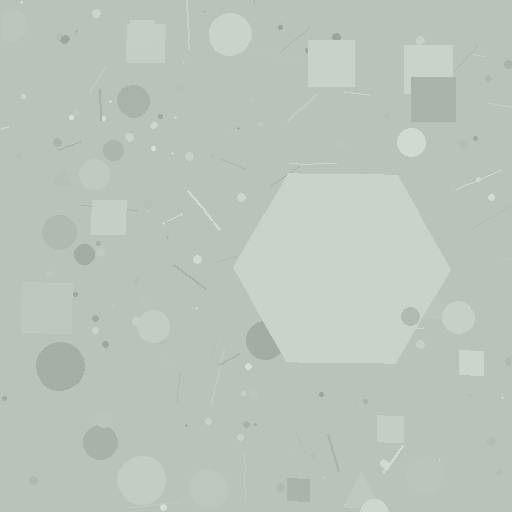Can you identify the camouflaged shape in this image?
The camouflaged shape is a hexagon.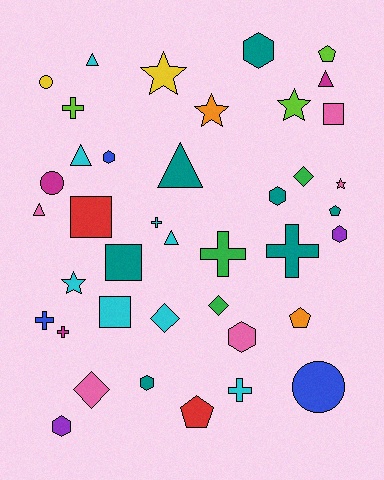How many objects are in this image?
There are 40 objects.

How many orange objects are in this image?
There are 2 orange objects.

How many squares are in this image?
There are 4 squares.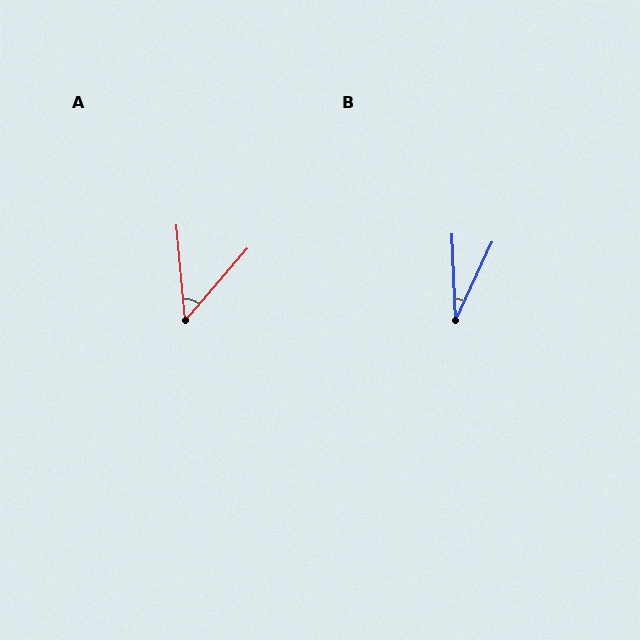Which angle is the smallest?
B, at approximately 27 degrees.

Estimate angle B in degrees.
Approximately 27 degrees.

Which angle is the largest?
A, at approximately 46 degrees.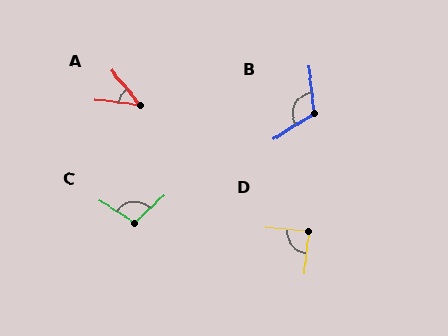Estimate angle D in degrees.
Approximately 89 degrees.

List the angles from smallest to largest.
A (43°), D (89°), C (104°), B (116°).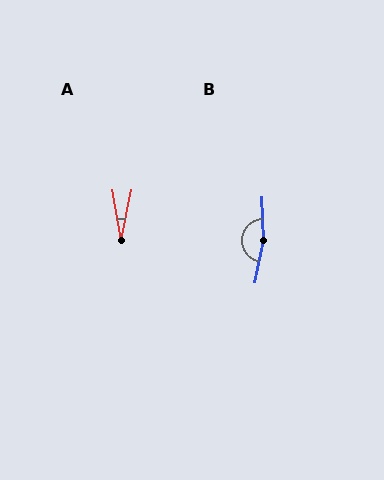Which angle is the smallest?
A, at approximately 21 degrees.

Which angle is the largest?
B, at approximately 166 degrees.